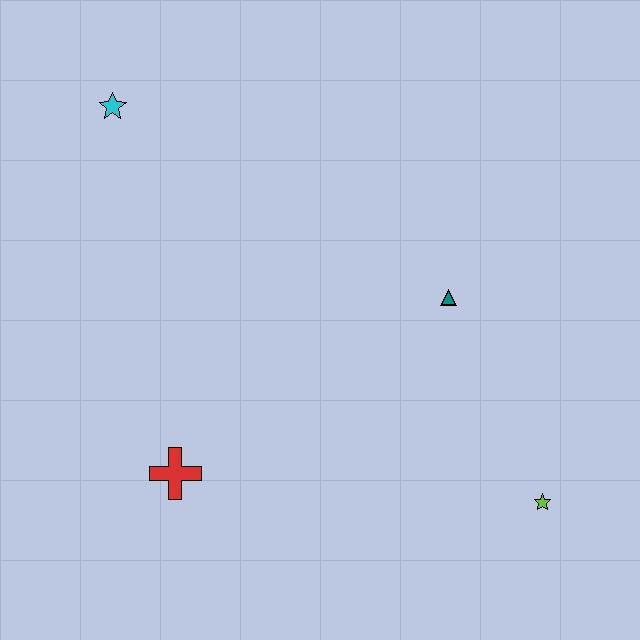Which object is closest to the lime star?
The teal triangle is closest to the lime star.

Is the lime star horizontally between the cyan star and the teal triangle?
No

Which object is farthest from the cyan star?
The lime star is farthest from the cyan star.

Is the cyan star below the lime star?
No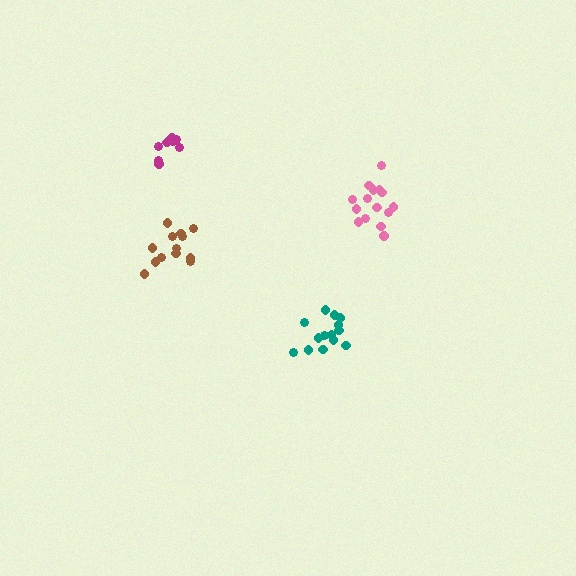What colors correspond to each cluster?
The clusters are colored: pink, brown, teal, magenta.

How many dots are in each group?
Group 1: 15 dots, Group 2: 13 dots, Group 3: 14 dots, Group 4: 9 dots (51 total).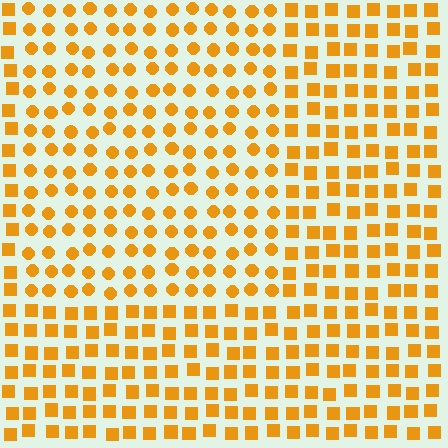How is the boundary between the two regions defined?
The boundary is defined by a change in element shape: circles inside vs. squares outside. All elements share the same color and spacing.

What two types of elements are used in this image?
The image uses circles inside the rectangle region and squares outside it.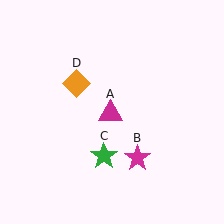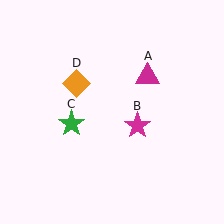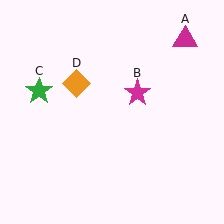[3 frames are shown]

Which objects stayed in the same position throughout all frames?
Orange diamond (object D) remained stationary.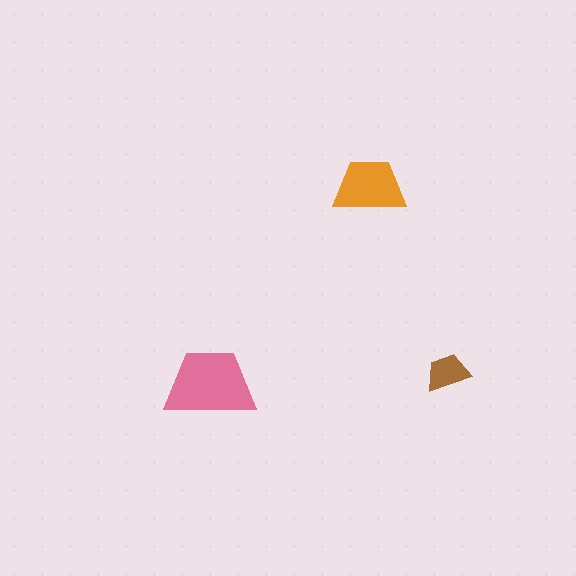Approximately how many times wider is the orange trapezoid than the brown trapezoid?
About 1.5 times wider.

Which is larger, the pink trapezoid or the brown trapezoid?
The pink one.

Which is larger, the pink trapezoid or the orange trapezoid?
The pink one.